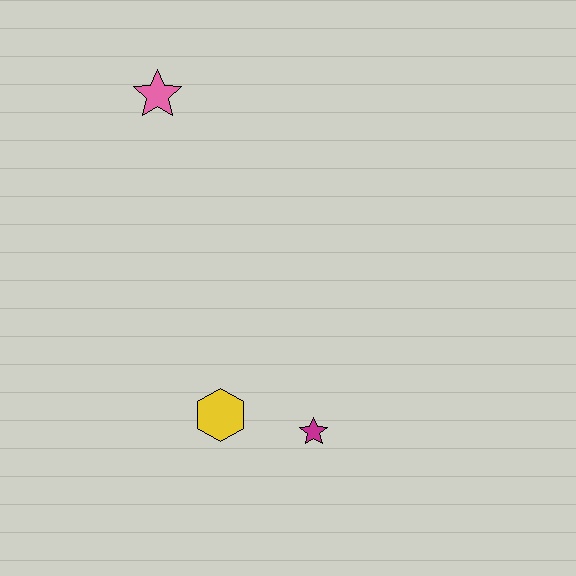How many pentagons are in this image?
There are no pentagons.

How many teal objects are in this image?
There are no teal objects.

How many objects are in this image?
There are 3 objects.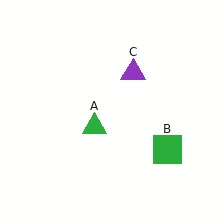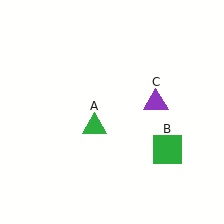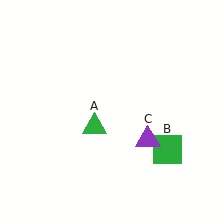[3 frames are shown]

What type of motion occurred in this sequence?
The purple triangle (object C) rotated clockwise around the center of the scene.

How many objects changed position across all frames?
1 object changed position: purple triangle (object C).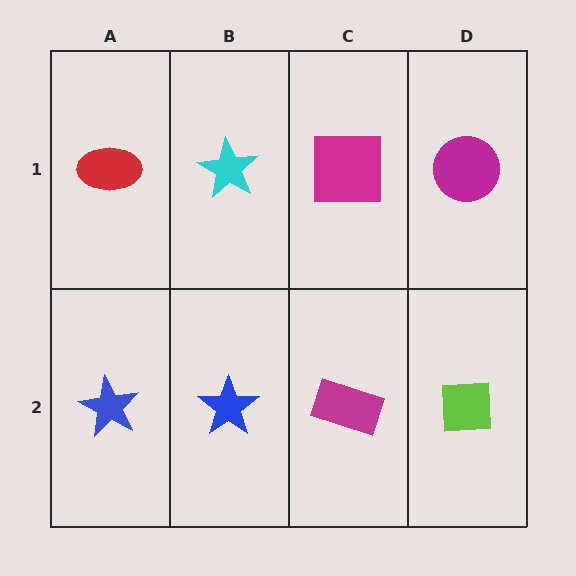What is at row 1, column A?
A red ellipse.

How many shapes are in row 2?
4 shapes.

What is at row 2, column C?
A magenta rectangle.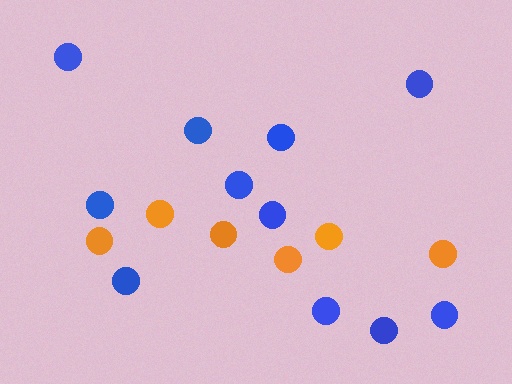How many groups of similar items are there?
There are 2 groups: one group of blue circles (11) and one group of orange circles (6).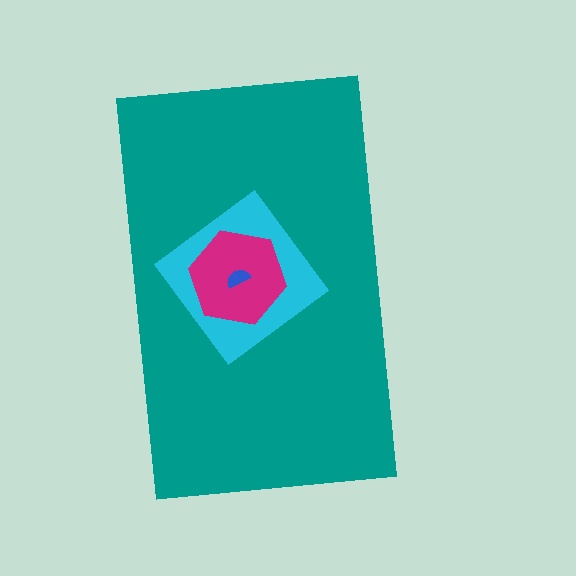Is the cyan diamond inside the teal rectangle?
Yes.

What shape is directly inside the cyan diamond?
The magenta hexagon.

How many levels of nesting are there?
4.